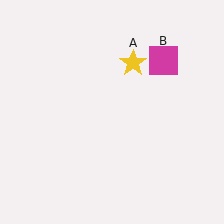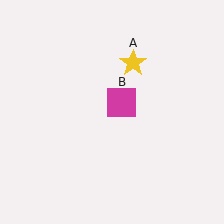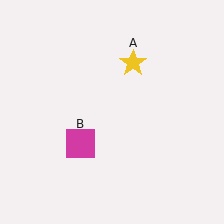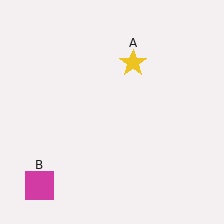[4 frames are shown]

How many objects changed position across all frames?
1 object changed position: magenta square (object B).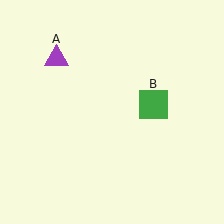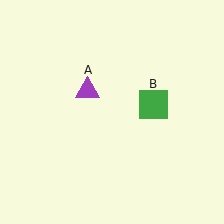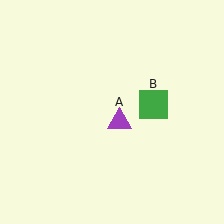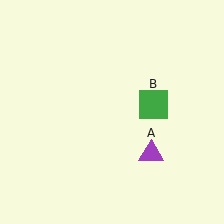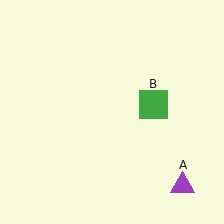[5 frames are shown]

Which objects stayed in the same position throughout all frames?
Green square (object B) remained stationary.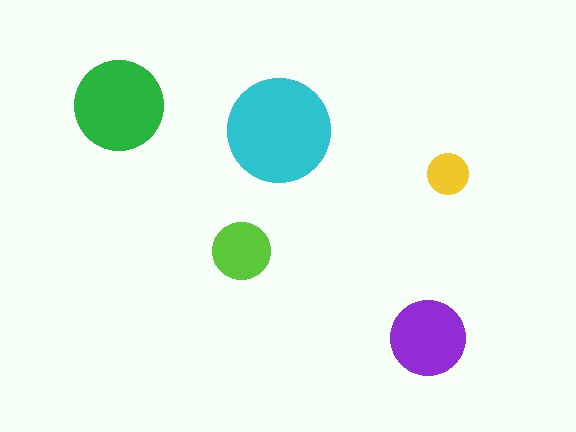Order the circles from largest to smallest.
the cyan one, the green one, the purple one, the lime one, the yellow one.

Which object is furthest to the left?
The green circle is leftmost.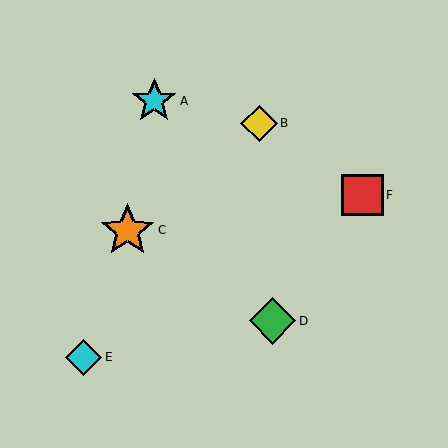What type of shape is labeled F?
Shape F is a red square.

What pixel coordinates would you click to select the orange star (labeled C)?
Click at (128, 231) to select the orange star C.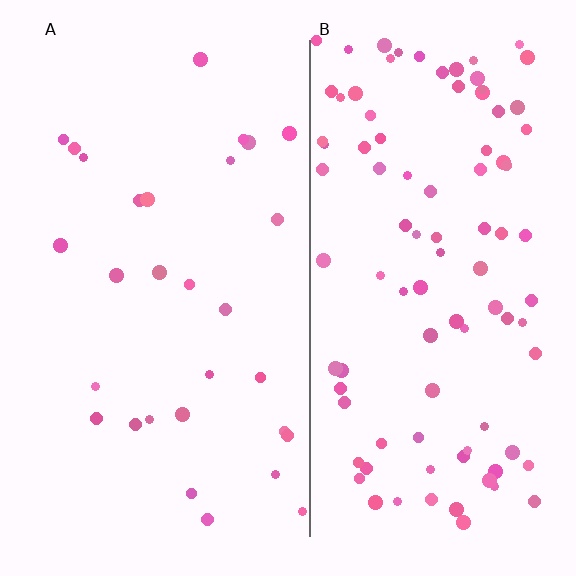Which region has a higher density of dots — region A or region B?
B (the right).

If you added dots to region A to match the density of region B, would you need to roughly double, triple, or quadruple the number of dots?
Approximately triple.